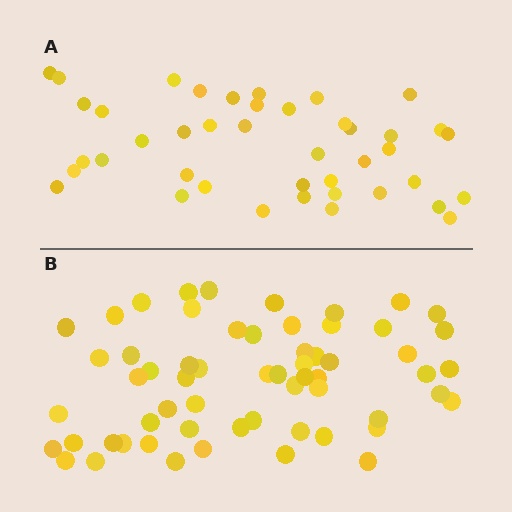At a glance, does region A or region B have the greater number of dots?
Region B (the bottom region) has more dots.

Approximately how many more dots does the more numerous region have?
Region B has approximately 20 more dots than region A.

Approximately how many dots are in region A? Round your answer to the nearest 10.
About 40 dots. (The exact count is 42, which rounds to 40.)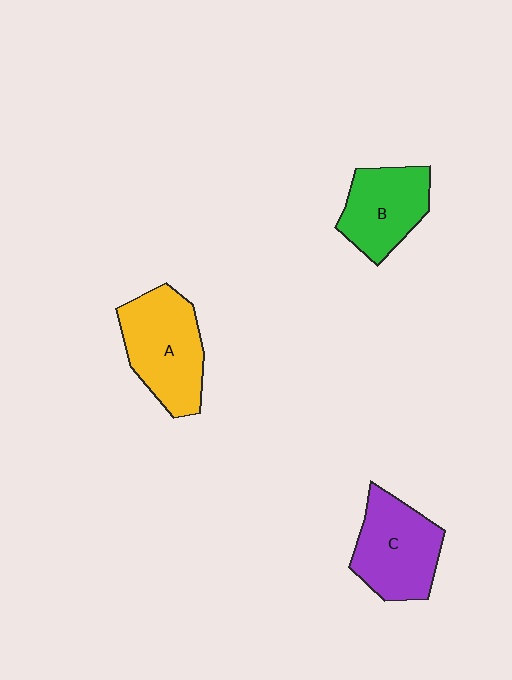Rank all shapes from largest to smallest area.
From largest to smallest: A (yellow), C (purple), B (green).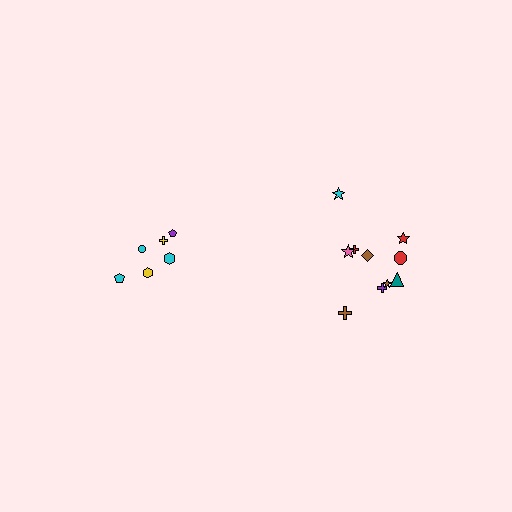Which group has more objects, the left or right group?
The right group.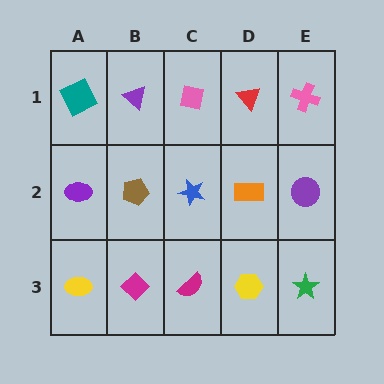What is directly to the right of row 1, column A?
A purple triangle.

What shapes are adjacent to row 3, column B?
A brown pentagon (row 2, column B), a yellow ellipse (row 3, column A), a magenta semicircle (row 3, column C).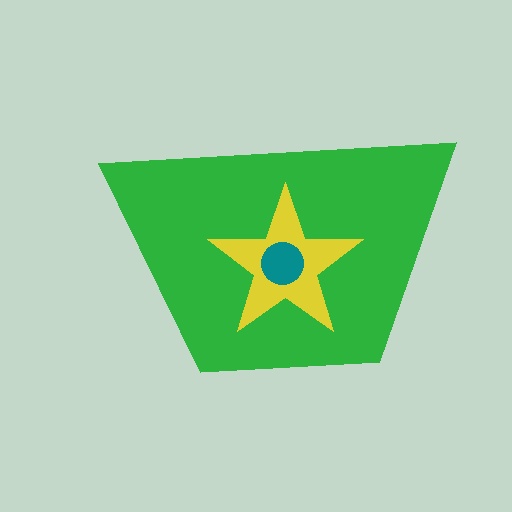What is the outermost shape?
The green trapezoid.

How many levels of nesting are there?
3.